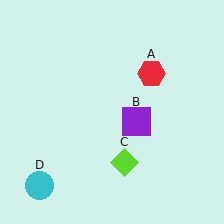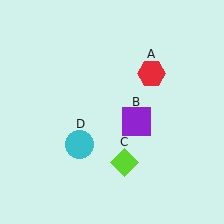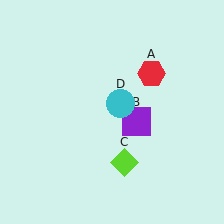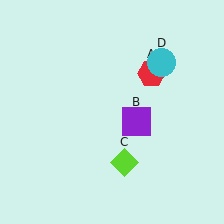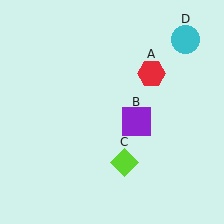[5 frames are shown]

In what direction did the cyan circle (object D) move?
The cyan circle (object D) moved up and to the right.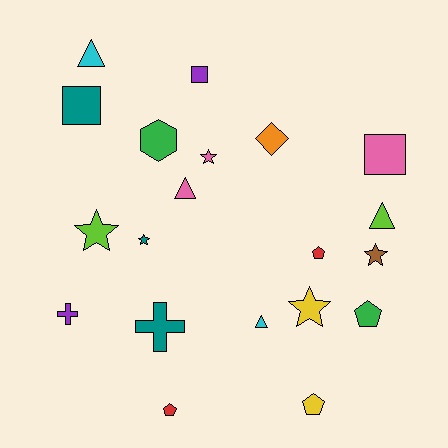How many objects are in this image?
There are 20 objects.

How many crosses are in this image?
There are 2 crosses.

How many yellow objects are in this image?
There are 2 yellow objects.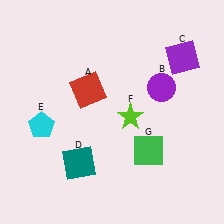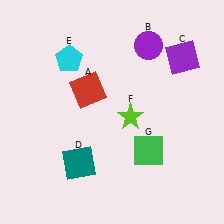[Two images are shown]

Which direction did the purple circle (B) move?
The purple circle (B) moved up.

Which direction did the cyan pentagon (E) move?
The cyan pentagon (E) moved up.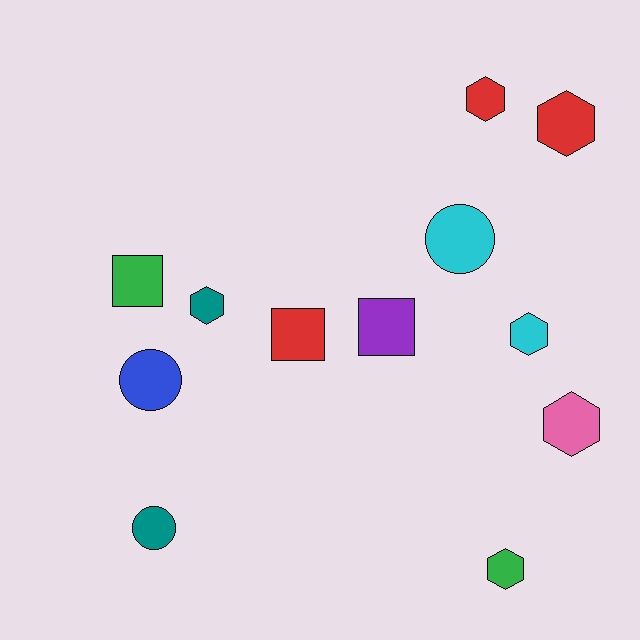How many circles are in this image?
There are 3 circles.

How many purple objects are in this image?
There is 1 purple object.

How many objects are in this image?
There are 12 objects.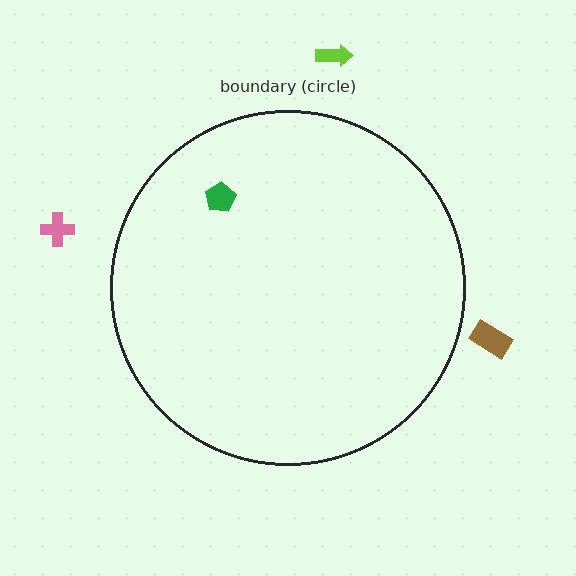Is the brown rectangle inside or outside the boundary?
Outside.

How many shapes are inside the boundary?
1 inside, 3 outside.